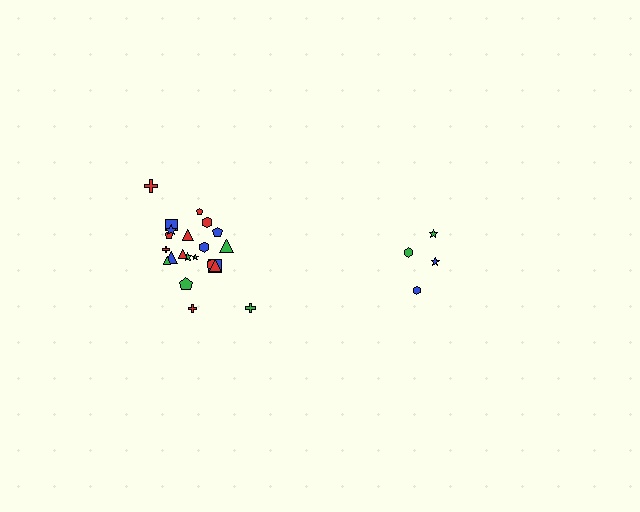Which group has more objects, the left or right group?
The left group.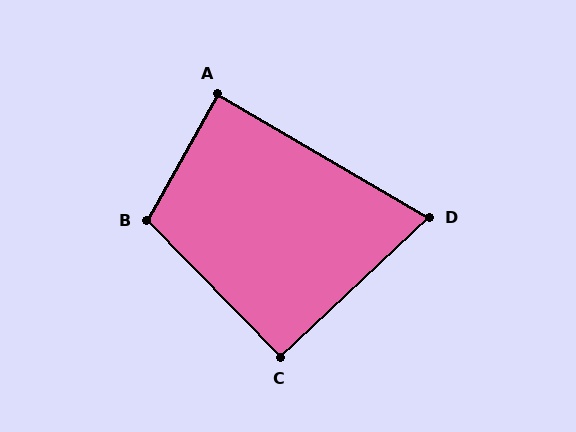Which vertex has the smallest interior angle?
D, at approximately 74 degrees.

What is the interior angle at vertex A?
Approximately 89 degrees (approximately right).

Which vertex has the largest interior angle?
B, at approximately 106 degrees.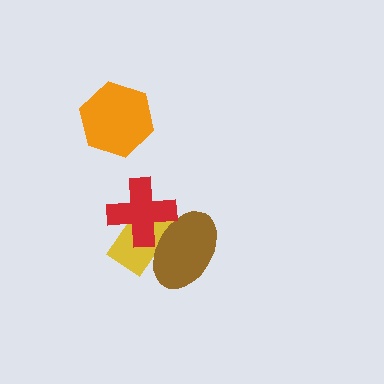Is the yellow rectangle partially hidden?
Yes, it is partially covered by another shape.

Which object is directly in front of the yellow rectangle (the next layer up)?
The brown ellipse is directly in front of the yellow rectangle.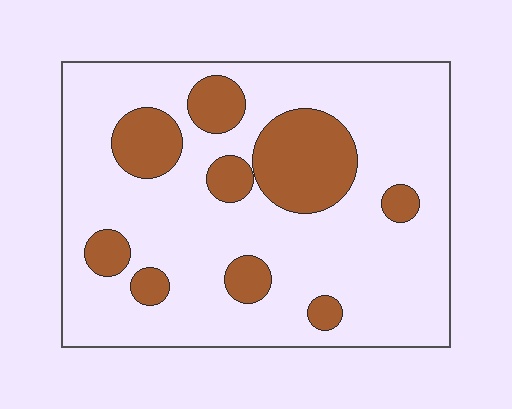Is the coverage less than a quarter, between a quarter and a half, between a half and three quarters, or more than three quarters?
Less than a quarter.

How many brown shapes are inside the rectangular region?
9.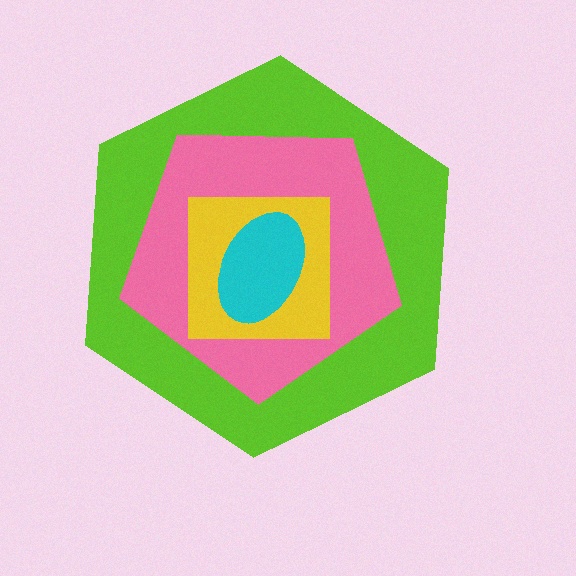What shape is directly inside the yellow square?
The cyan ellipse.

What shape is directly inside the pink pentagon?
The yellow square.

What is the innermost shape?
The cyan ellipse.